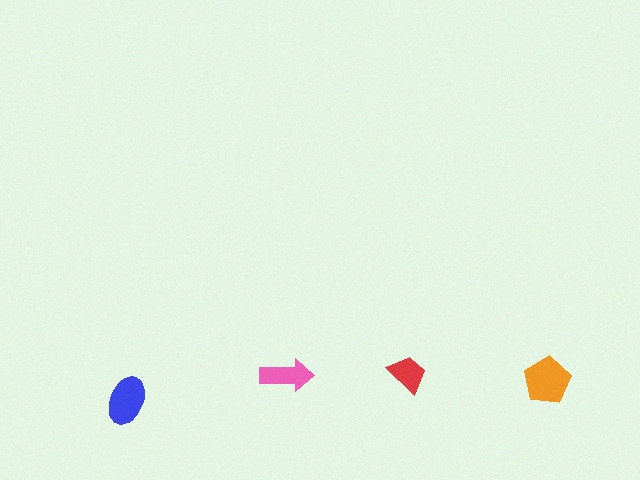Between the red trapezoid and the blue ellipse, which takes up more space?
The blue ellipse.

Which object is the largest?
The orange pentagon.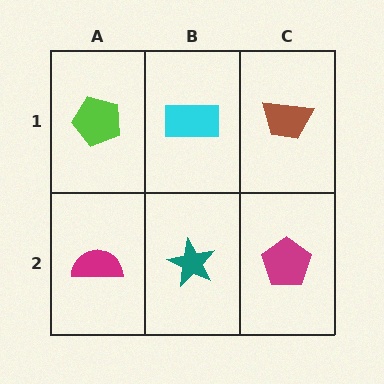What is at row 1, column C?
A brown trapezoid.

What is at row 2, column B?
A teal star.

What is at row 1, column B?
A cyan rectangle.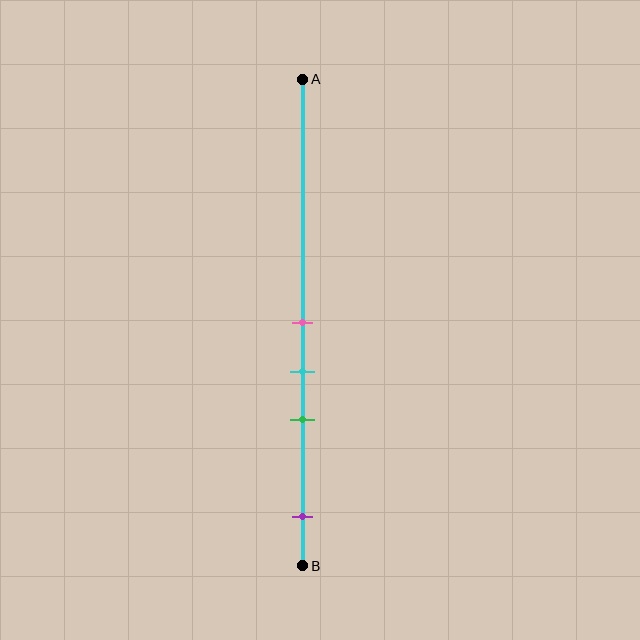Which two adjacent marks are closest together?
The pink and cyan marks are the closest adjacent pair.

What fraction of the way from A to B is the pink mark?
The pink mark is approximately 50% (0.5) of the way from A to B.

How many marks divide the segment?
There are 4 marks dividing the segment.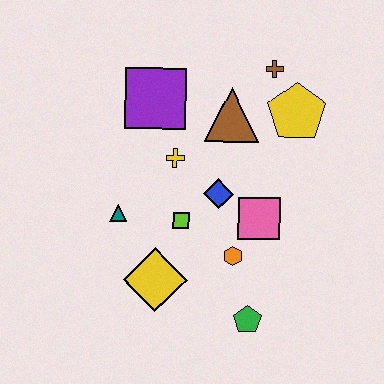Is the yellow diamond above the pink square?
No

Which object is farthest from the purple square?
The green pentagon is farthest from the purple square.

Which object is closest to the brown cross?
The yellow pentagon is closest to the brown cross.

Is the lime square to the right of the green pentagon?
No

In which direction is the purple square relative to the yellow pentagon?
The purple square is to the left of the yellow pentagon.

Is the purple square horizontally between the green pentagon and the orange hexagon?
No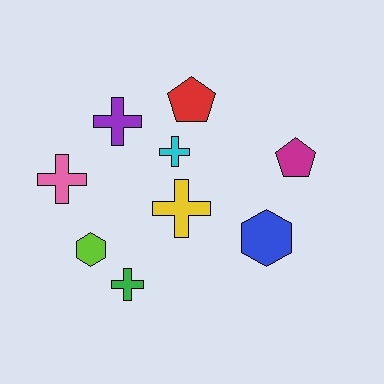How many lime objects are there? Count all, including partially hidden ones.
There is 1 lime object.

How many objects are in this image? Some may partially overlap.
There are 9 objects.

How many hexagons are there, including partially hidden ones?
There are 2 hexagons.